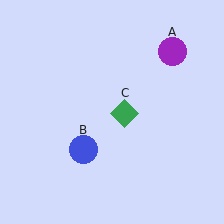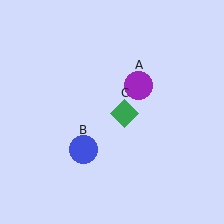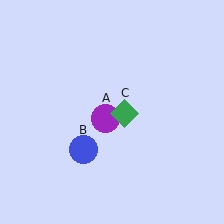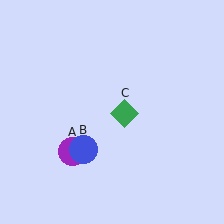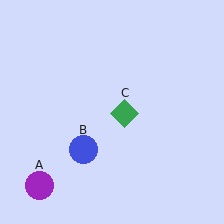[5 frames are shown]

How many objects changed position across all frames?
1 object changed position: purple circle (object A).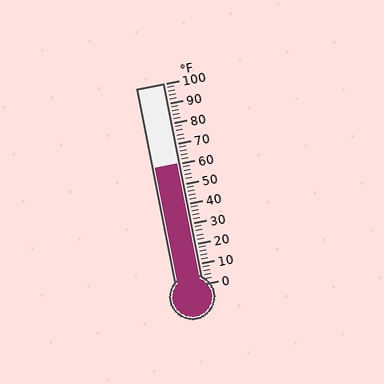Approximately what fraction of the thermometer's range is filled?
The thermometer is filled to approximately 60% of its range.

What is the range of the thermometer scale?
The thermometer scale ranges from 0°F to 100°F.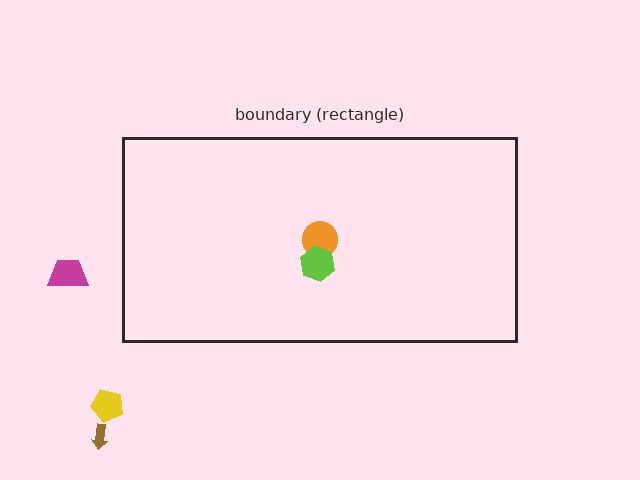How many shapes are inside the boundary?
2 inside, 3 outside.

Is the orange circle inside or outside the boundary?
Inside.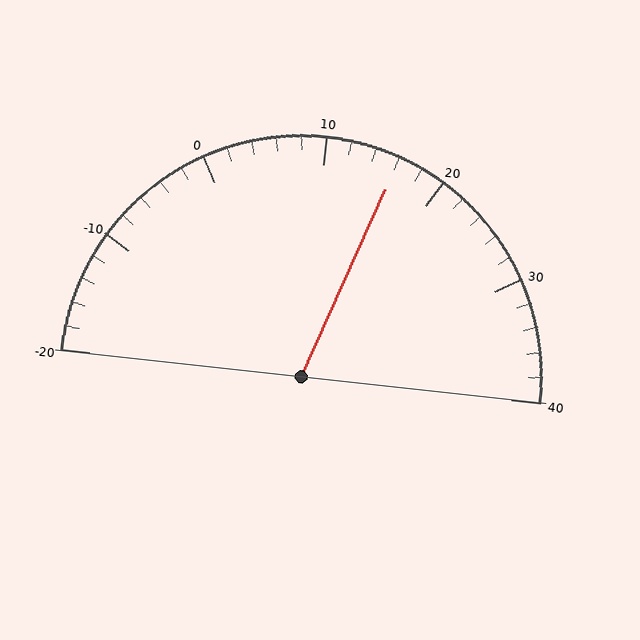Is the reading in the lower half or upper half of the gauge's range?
The reading is in the upper half of the range (-20 to 40).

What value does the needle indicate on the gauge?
The needle indicates approximately 16.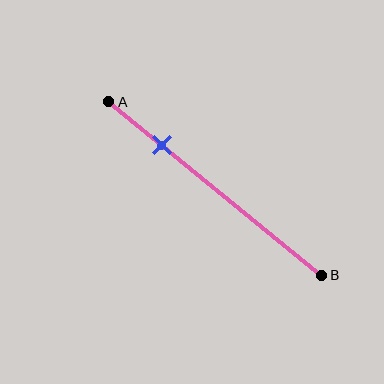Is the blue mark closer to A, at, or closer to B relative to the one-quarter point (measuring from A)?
The blue mark is approximately at the one-quarter point of segment AB.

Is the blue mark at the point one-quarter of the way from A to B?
Yes, the mark is approximately at the one-quarter point.